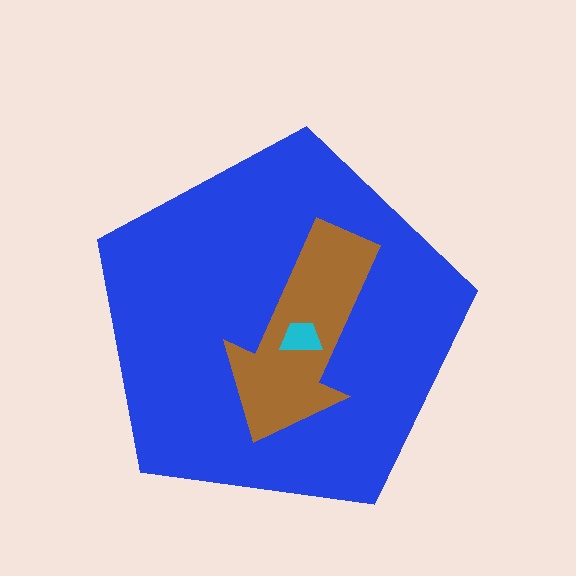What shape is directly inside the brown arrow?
The cyan trapezoid.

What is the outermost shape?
The blue pentagon.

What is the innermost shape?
The cyan trapezoid.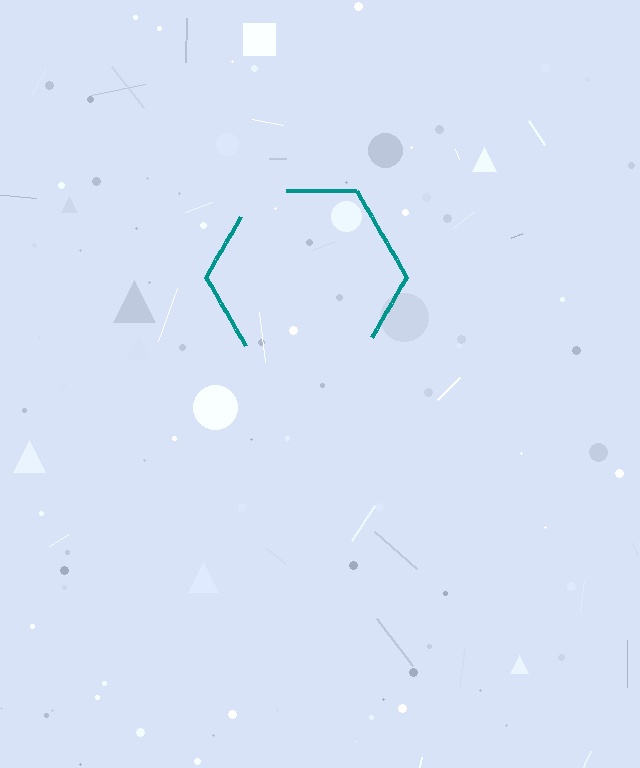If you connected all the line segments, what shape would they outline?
They would outline a hexagon.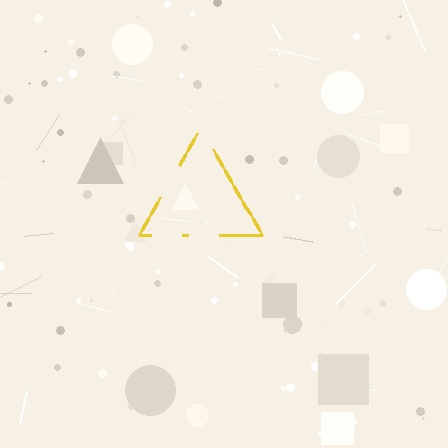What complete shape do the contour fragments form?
The contour fragments form a triangle.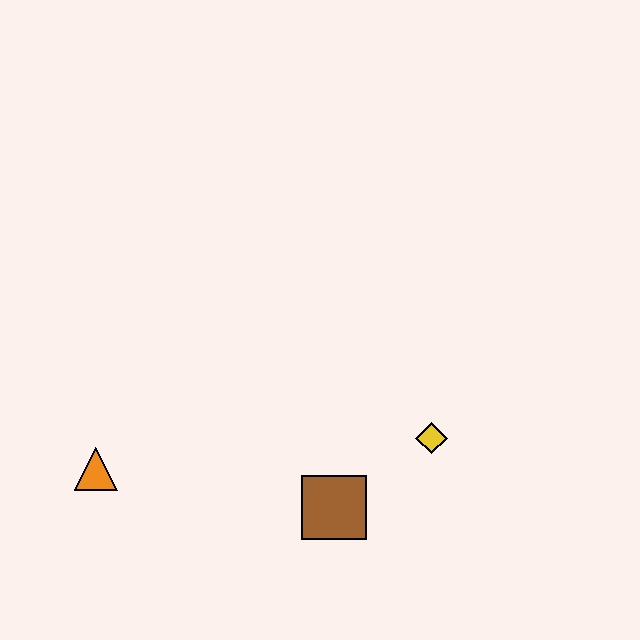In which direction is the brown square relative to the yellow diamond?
The brown square is to the left of the yellow diamond.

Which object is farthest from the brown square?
The orange triangle is farthest from the brown square.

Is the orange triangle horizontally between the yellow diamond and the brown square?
No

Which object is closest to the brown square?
The yellow diamond is closest to the brown square.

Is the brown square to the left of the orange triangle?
No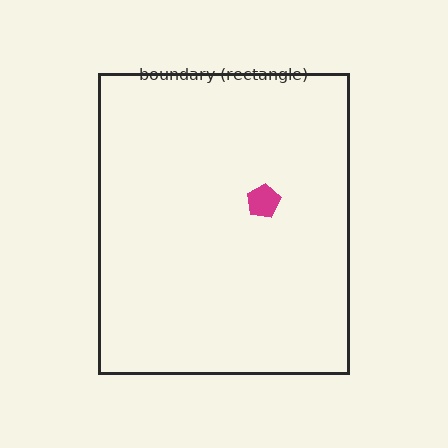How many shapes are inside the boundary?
1 inside, 0 outside.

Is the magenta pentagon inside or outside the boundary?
Inside.